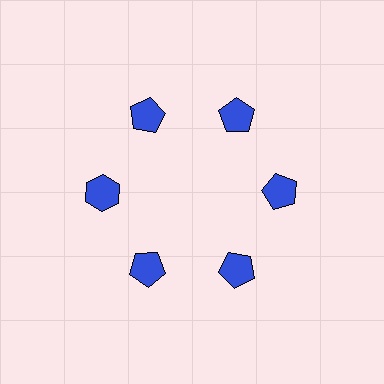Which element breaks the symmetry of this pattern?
The blue hexagon at roughly the 9 o'clock position breaks the symmetry. All other shapes are blue pentagons.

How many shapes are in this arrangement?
There are 6 shapes arranged in a ring pattern.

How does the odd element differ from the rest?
It has a different shape: hexagon instead of pentagon.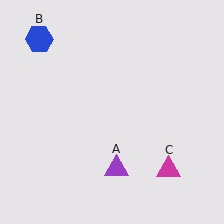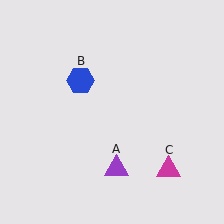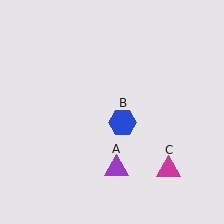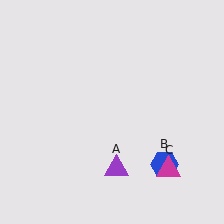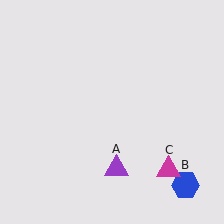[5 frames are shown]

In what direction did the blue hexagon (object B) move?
The blue hexagon (object B) moved down and to the right.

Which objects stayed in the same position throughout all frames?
Purple triangle (object A) and magenta triangle (object C) remained stationary.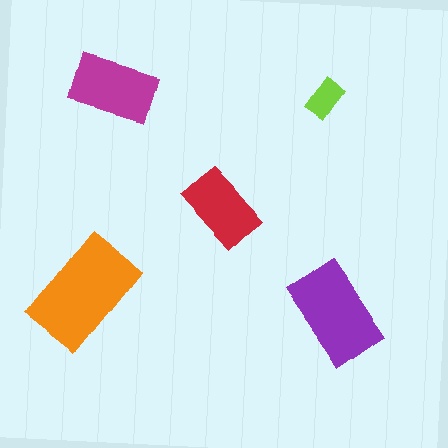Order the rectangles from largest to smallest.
the orange one, the purple one, the magenta one, the red one, the lime one.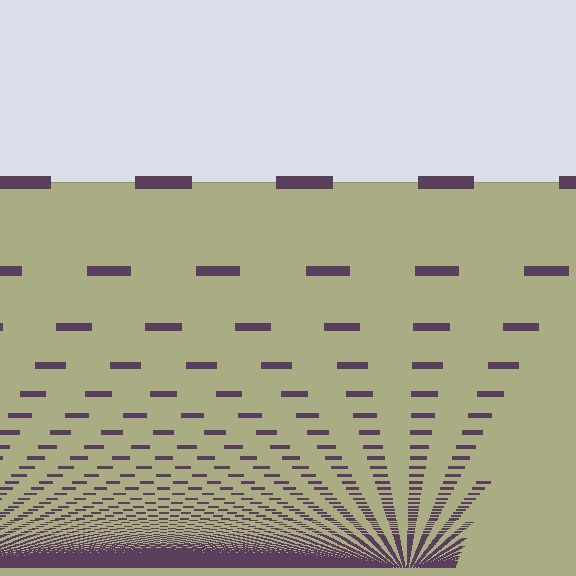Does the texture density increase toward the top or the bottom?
Density increases toward the bottom.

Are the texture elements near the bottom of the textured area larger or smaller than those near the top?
Smaller. The gradient is inverted — elements near the bottom are smaller and denser.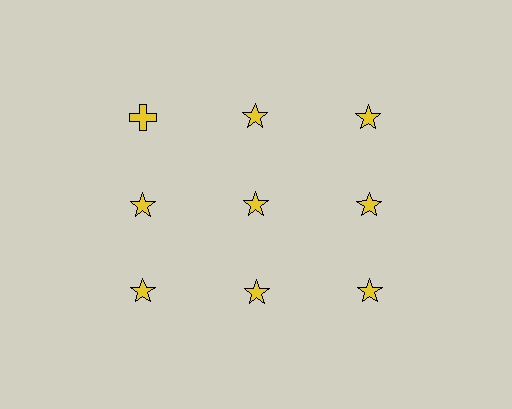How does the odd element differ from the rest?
It has a different shape: cross instead of star.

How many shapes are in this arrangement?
There are 9 shapes arranged in a grid pattern.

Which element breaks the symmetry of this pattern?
The yellow cross in the top row, leftmost column breaks the symmetry. All other shapes are yellow stars.